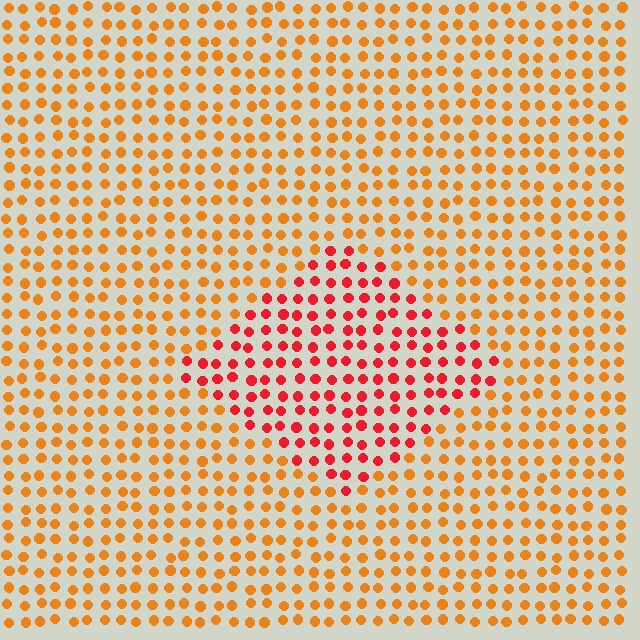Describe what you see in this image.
The image is filled with small orange elements in a uniform arrangement. A diamond-shaped region is visible where the elements are tinted to a slightly different hue, forming a subtle color boundary.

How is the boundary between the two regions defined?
The boundary is defined purely by a slight shift in hue (about 34 degrees). Spacing, size, and orientation are identical on both sides.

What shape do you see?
I see a diamond.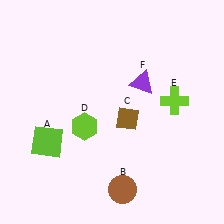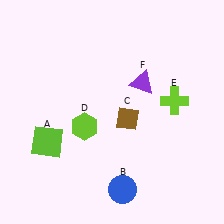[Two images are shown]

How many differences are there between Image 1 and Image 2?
There is 1 difference between the two images.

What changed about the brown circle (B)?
In Image 1, B is brown. In Image 2, it changed to blue.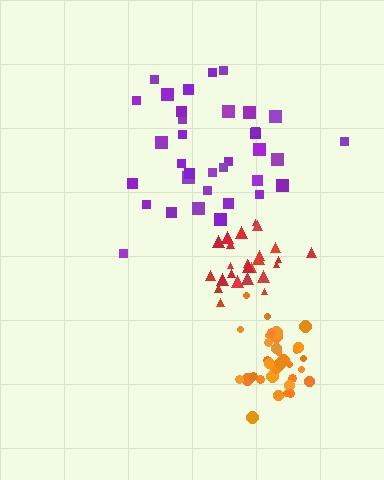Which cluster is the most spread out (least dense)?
Purple.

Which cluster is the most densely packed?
Orange.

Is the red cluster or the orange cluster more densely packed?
Orange.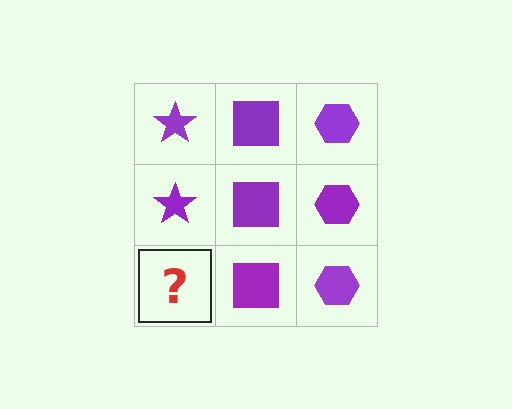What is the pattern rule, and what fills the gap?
The rule is that each column has a consistent shape. The gap should be filled with a purple star.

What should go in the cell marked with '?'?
The missing cell should contain a purple star.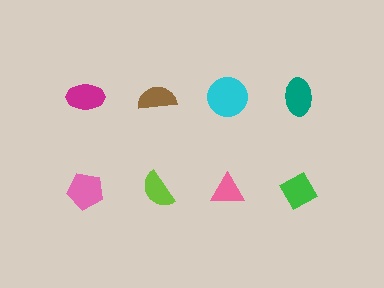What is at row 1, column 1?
A magenta ellipse.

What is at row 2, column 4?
A green diamond.